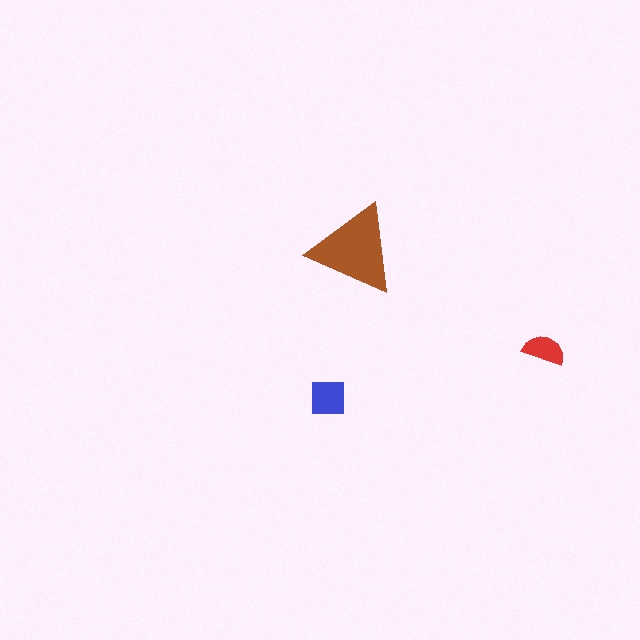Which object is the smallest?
The red semicircle.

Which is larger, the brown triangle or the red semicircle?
The brown triangle.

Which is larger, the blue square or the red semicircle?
The blue square.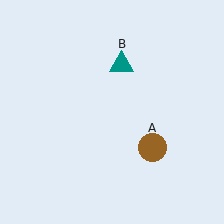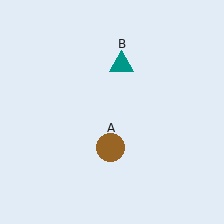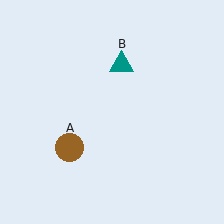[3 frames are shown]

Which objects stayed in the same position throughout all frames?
Teal triangle (object B) remained stationary.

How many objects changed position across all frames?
1 object changed position: brown circle (object A).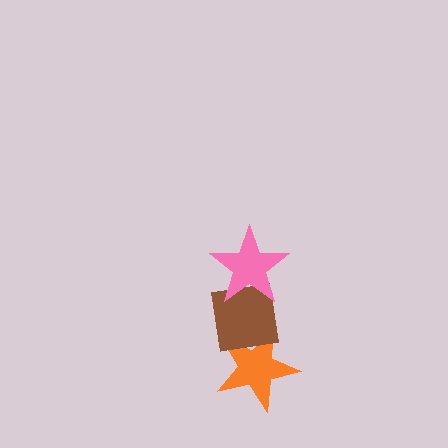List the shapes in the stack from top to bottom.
From top to bottom: the pink star, the brown square, the orange star.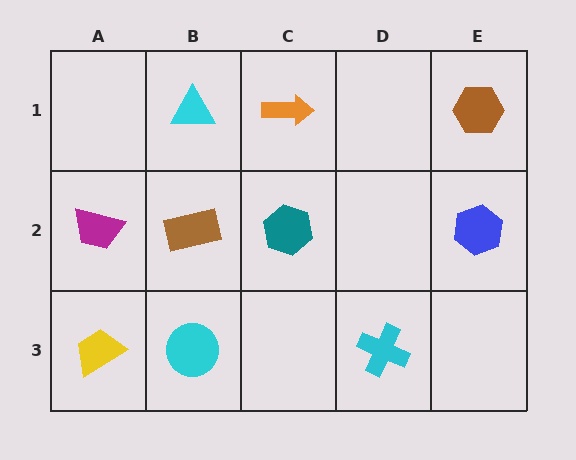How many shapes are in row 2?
4 shapes.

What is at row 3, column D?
A cyan cross.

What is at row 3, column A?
A yellow trapezoid.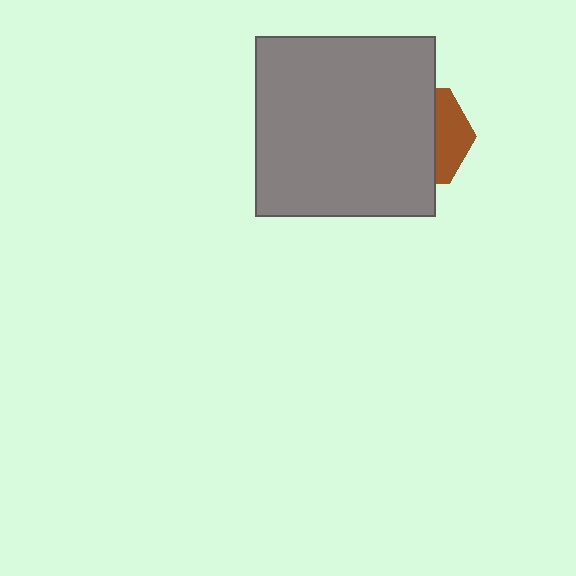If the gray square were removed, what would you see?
You would see the complete brown hexagon.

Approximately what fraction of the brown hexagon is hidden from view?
Roughly 66% of the brown hexagon is hidden behind the gray square.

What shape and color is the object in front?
The object in front is a gray square.